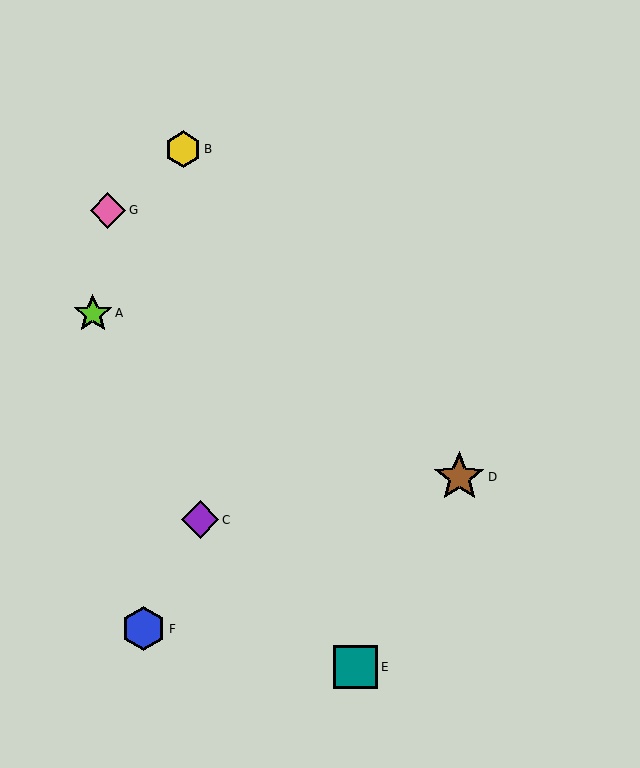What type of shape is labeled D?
Shape D is a brown star.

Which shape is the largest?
The brown star (labeled D) is the largest.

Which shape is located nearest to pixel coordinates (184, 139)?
The yellow hexagon (labeled B) at (183, 149) is nearest to that location.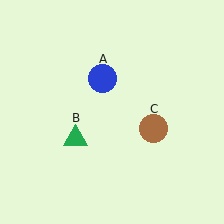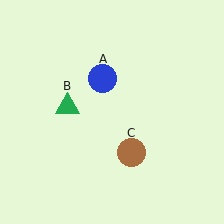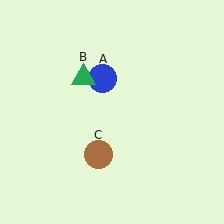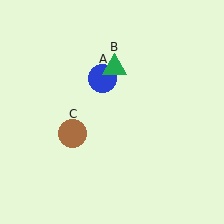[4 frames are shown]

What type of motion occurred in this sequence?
The green triangle (object B), brown circle (object C) rotated clockwise around the center of the scene.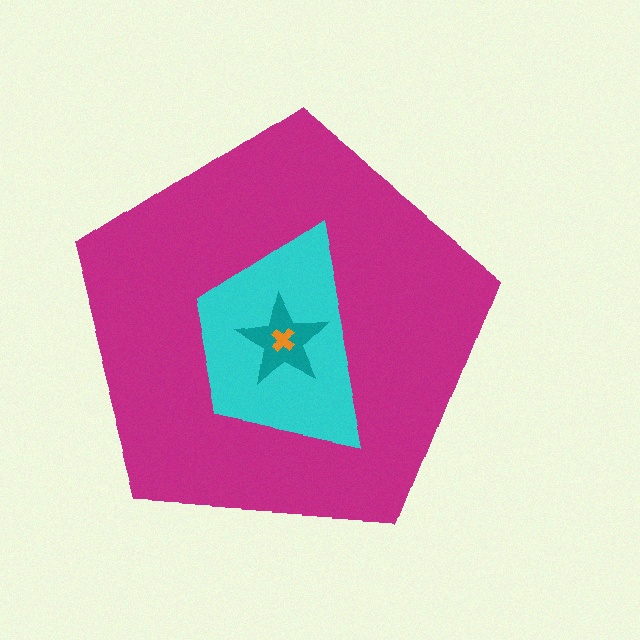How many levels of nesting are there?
4.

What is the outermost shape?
The magenta pentagon.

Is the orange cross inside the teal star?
Yes.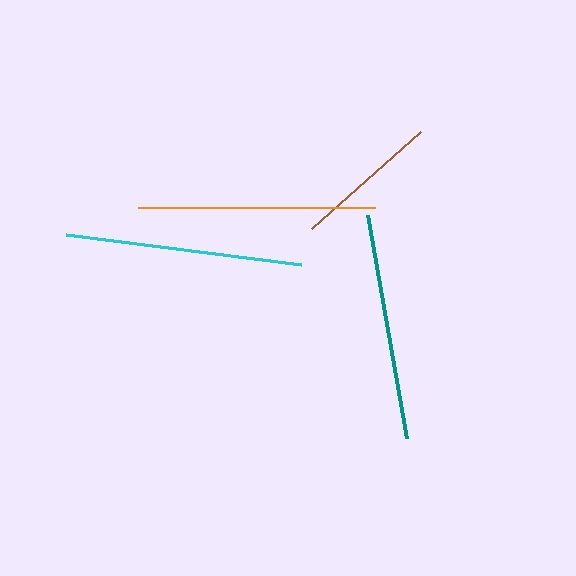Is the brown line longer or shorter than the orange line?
The orange line is longer than the brown line.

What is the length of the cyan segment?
The cyan segment is approximately 237 pixels long.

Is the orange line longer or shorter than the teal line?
The orange line is longer than the teal line.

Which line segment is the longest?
The cyan line is the longest at approximately 237 pixels.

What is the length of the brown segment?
The brown segment is approximately 146 pixels long.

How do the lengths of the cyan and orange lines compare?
The cyan and orange lines are approximately the same length.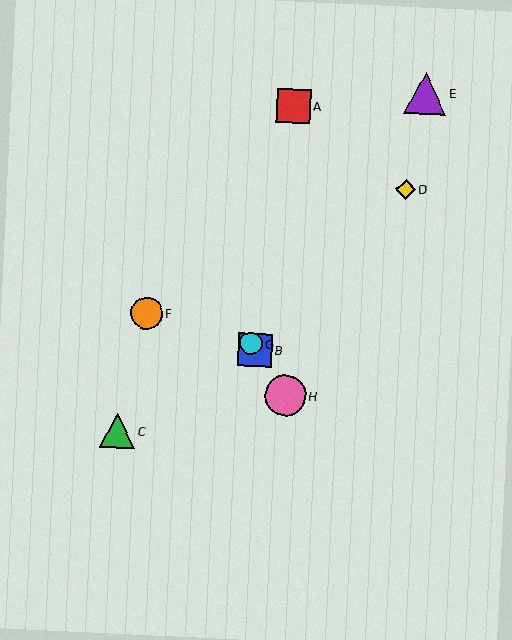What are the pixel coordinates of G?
Object G is at (251, 344).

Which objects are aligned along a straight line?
Objects B, G, H are aligned along a straight line.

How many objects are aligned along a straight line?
3 objects (B, G, H) are aligned along a straight line.